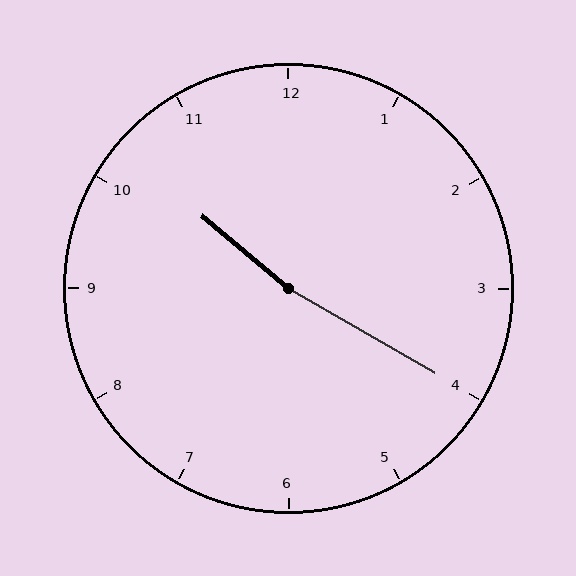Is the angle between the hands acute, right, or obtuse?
It is obtuse.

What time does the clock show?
10:20.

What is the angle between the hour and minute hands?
Approximately 170 degrees.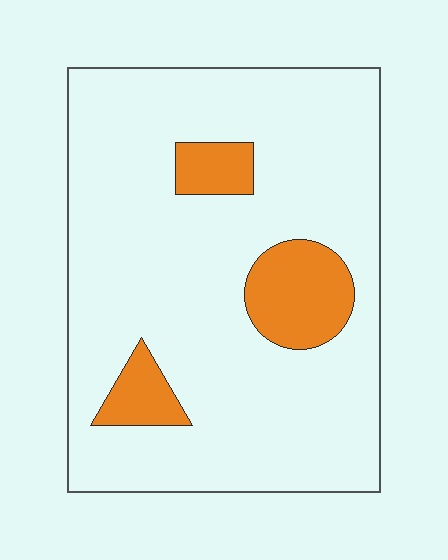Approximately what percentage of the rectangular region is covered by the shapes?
Approximately 15%.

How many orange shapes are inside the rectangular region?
3.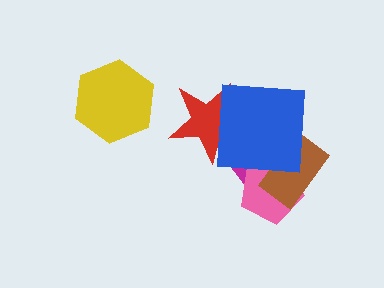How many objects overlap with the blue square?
4 objects overlap with the blue square.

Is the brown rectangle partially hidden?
Yes, it is partially covered by another shape.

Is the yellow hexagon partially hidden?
No, no other shape covers it.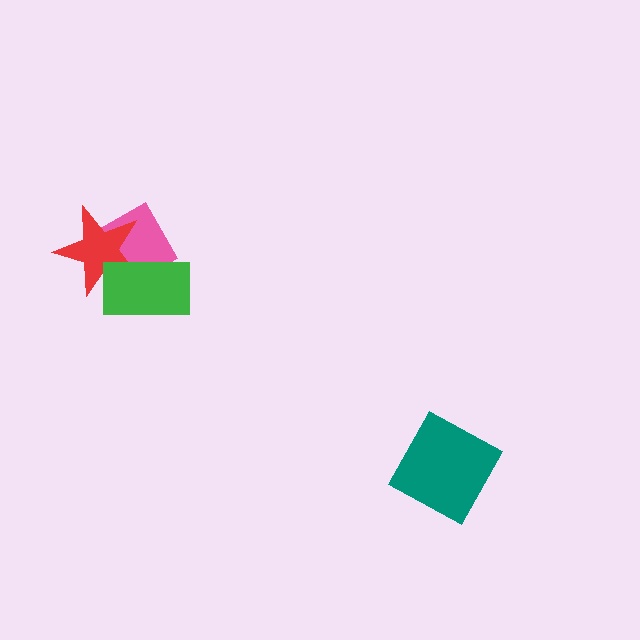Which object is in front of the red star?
The green rectangle is in front of the red star.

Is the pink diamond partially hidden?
Yes, it is partially covered by another shape.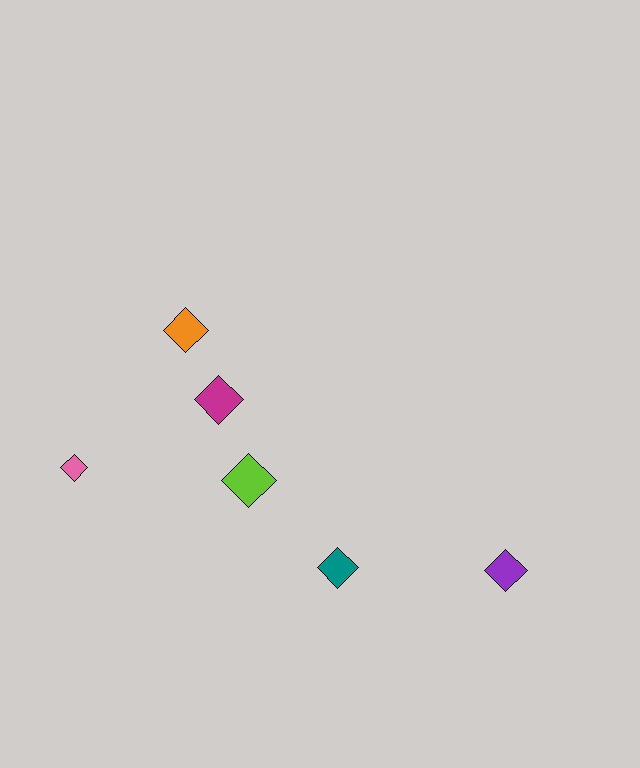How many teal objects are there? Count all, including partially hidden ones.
There is 1 teal object.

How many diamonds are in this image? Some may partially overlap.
There are 6 diamonds.